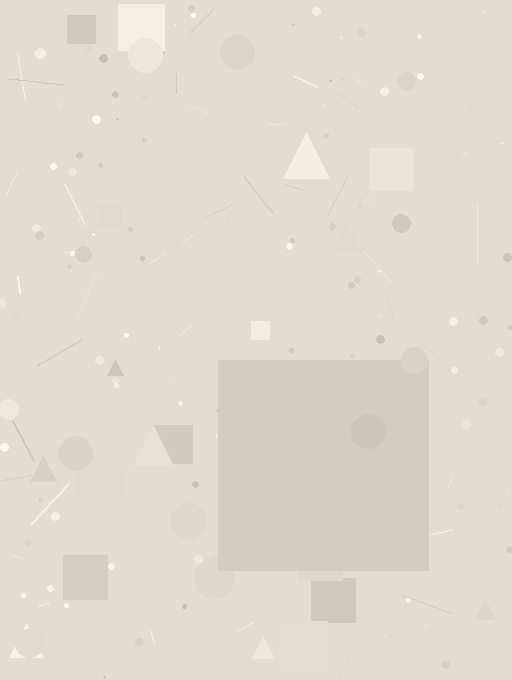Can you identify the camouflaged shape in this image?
The camouflaged shape is a square.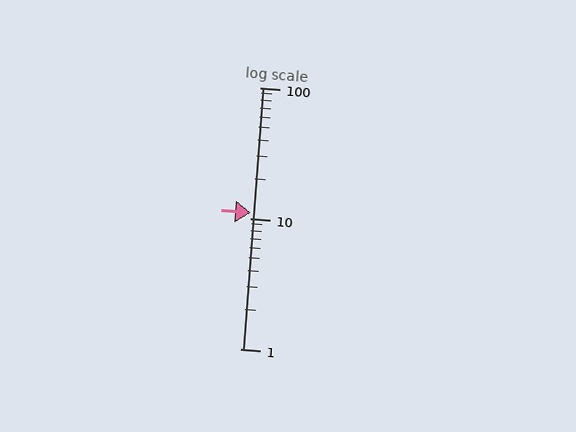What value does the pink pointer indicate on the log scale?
The pointer indicates approximately 11.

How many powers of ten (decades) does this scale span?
The scale spans 2 decades, from 1 to 100.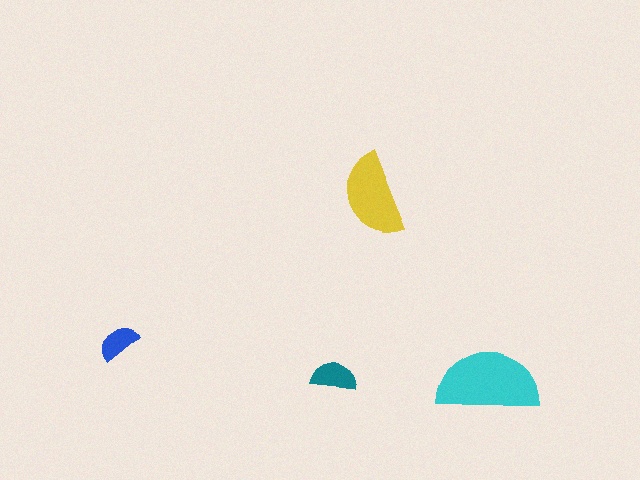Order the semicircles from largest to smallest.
the cyan one, the yellow one, the teal one, the blue one.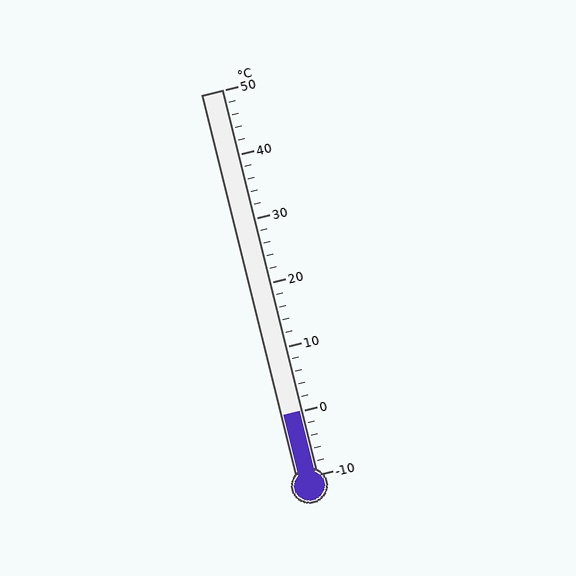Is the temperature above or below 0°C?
The temperature is at 0°C.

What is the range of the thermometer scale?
The thermometer scale ranges from -10°C to 50°C.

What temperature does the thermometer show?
The thermometer shows approximately 0°C.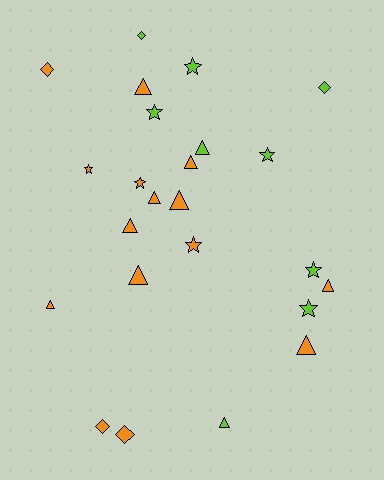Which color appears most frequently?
Orange, with 15 objects.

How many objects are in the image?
There are 24 objects.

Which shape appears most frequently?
Triangle, with 11 objects.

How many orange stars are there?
There are 3 orange stars.